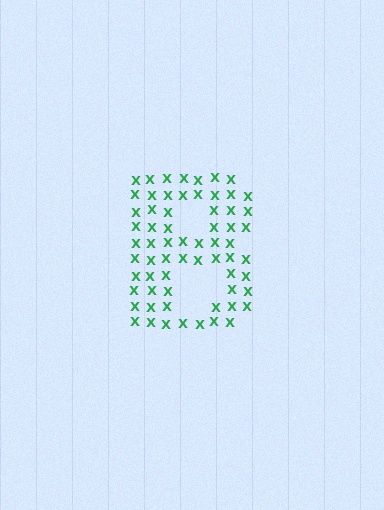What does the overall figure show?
The overall figure shows the letter B.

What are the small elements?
The small elements are letter X's.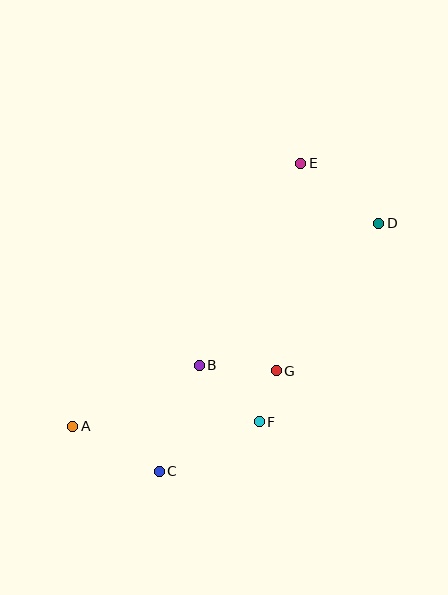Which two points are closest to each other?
Points F and G are closest to each other.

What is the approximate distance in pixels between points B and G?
The distance between B and G is approximately 77 pixels.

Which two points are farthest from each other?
Points A and D are farthest from each other.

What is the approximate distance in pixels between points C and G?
The distance between C and G is approximately 154 pixels.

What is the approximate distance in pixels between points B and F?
The distance between B and F is approximately 83 pixels.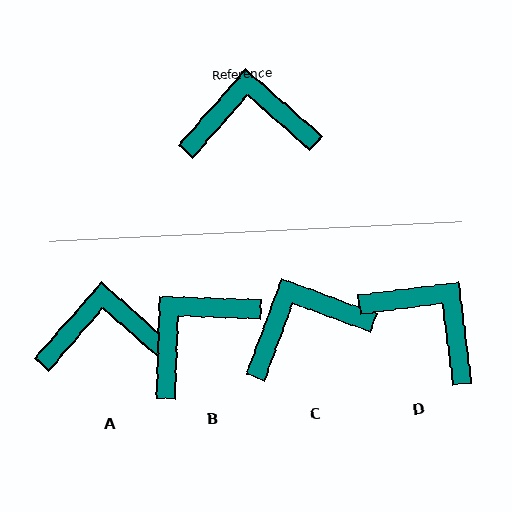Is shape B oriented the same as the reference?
No, it is off by about 40 degrees.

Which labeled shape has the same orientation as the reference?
A.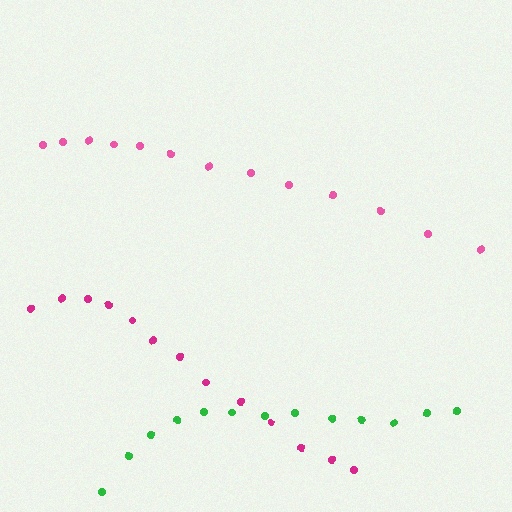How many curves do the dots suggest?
There are 3 distinct paths.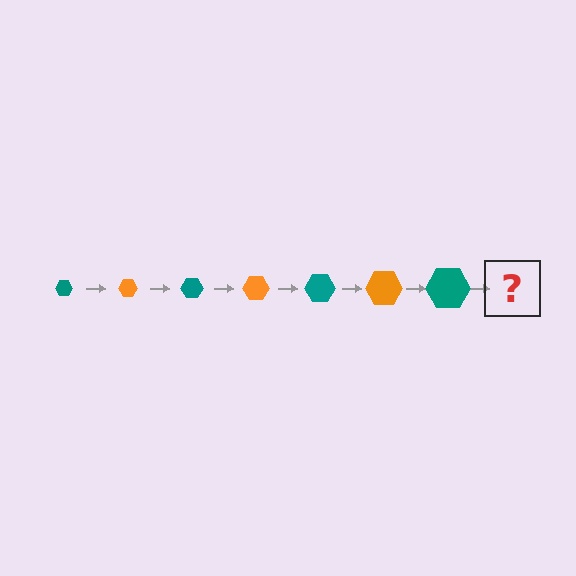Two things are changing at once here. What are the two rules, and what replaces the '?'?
The two rules are that the hexagon grows larger each step and the color cycles through teal and orange. The '?' should be an orange hexagon, larger than the previous one.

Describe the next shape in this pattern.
It should be an orange hexagon, larger than the previous one.